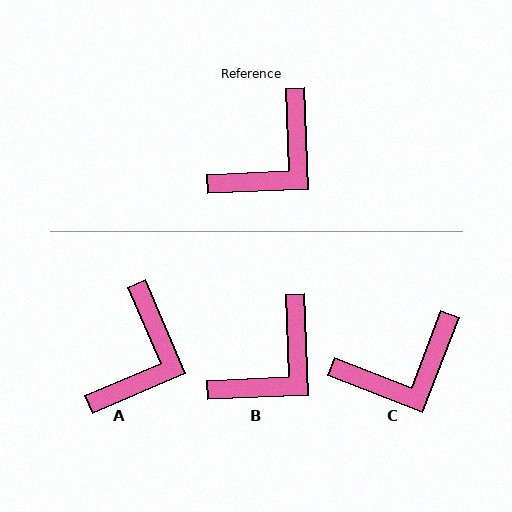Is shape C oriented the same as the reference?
No, it is off by about 23 degrees.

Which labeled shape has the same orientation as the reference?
B.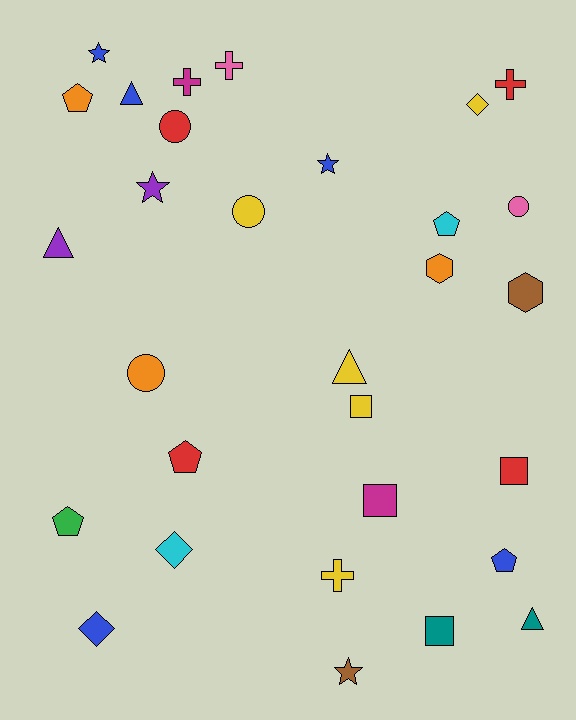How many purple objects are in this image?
There are 2 purple objects.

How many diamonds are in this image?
There are 3 diamonds.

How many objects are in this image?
There are 30 objects.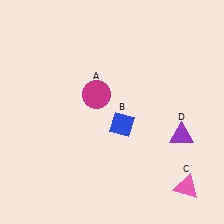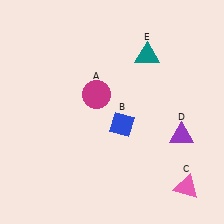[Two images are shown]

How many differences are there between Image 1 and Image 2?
There is 1 difference between the two images.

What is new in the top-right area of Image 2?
A teal triangle (E) was added in the top-right area of Image 2.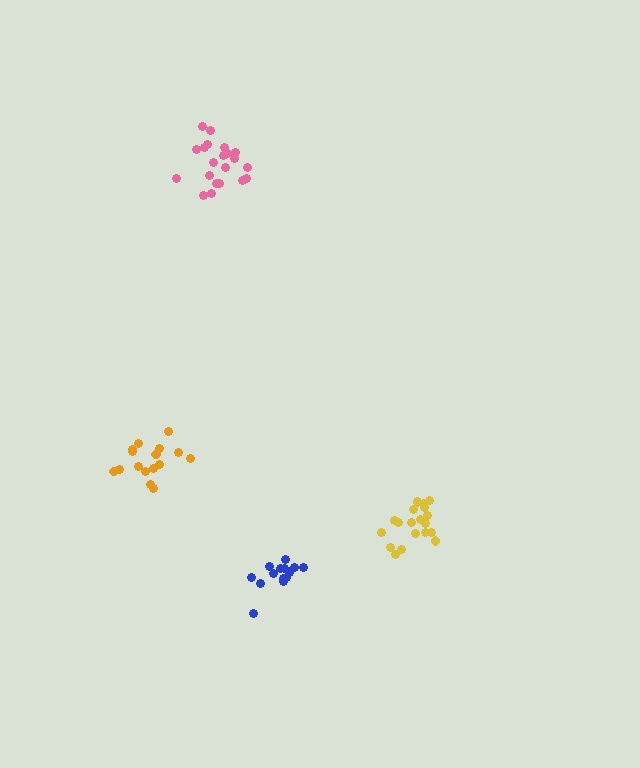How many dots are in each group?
Group 1: 21 dots, Group 2: 20 dots, Group 3: 15 dots, Group 4: 16 dots (72 total).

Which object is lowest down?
The blue cluster is bottommost.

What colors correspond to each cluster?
The clusters are colored: pink, yellow, blue, orange.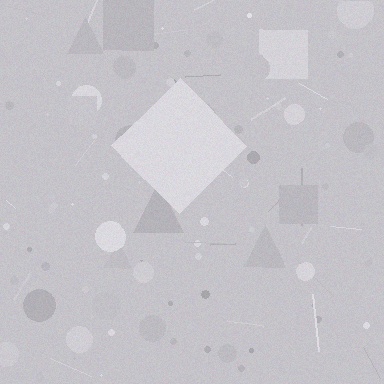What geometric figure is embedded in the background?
A diamond is embedded in the background.